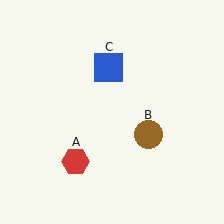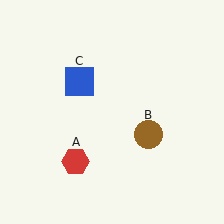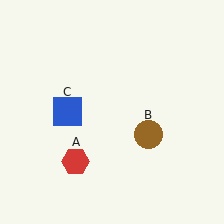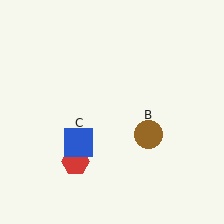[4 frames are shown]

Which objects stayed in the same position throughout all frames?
Red hexagon (object A) and brown circle (object B) remained stationary.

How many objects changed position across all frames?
1 object changed position: blue square (object C).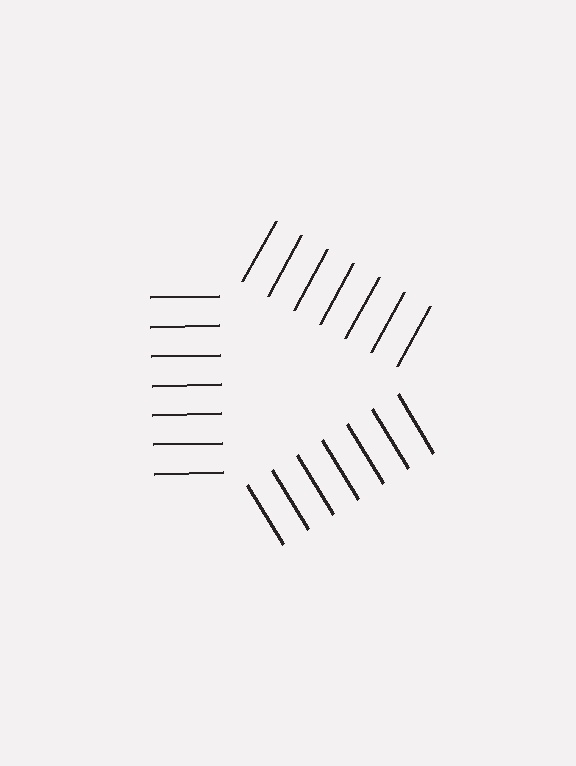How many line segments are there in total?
21 — 7 along each of the 3 edges.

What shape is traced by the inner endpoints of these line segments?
An illusory triangle — the line segments terminate on its edges but no continuous stroke is drawn.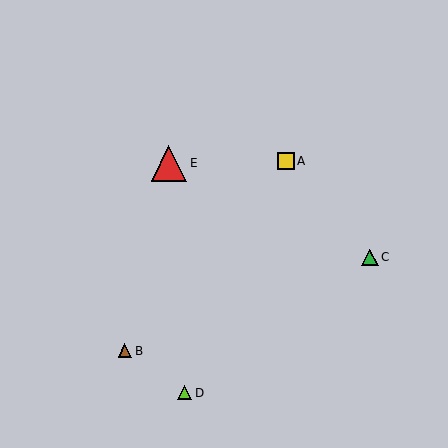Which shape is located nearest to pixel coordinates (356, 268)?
The green triangle (labeled C) at (370, 257) is nearest to that location.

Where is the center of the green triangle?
The center of the green triangle is at (370, 257).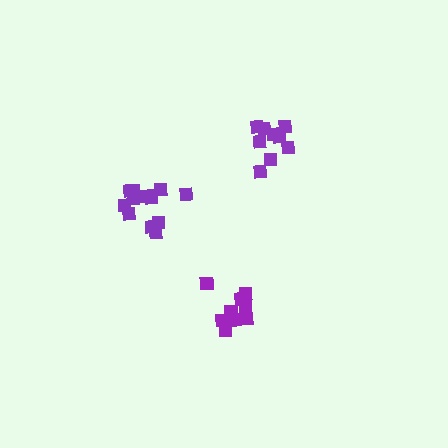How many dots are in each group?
Group 1: 9 dots, Group 2: 13 dots, Group 3: 9 dots (31 total).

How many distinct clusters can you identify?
There are 3 distinct clusters.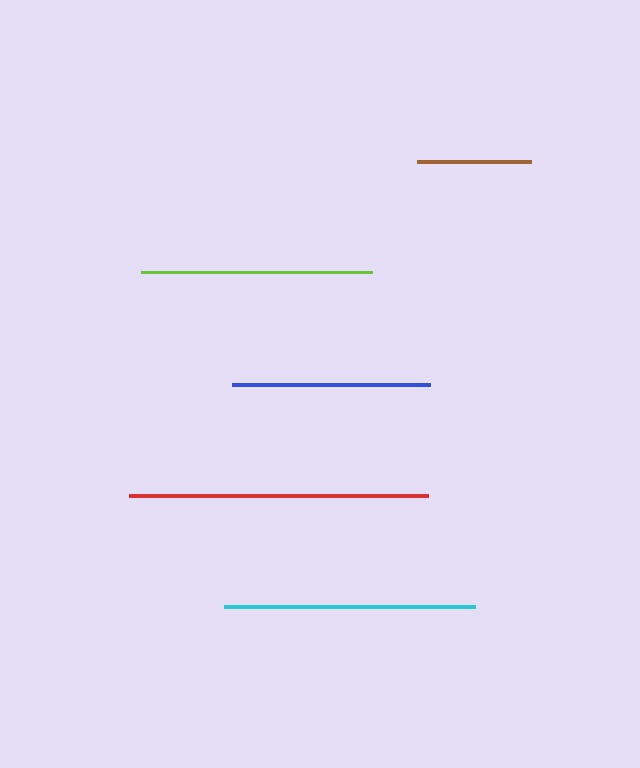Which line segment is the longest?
The red line is the longest at approximately 299 pixels.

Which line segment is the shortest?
The brown line is the shortest at approximately 114 pixels.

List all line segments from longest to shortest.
From longest to shortest: red, cyan, lime, blue, brown.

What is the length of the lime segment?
The lime segment is approximately 231 pixels long.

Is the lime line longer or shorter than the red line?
The red line is longer than the lime line.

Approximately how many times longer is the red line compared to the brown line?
The red line is approximately 2.6 times the length of the brown line.